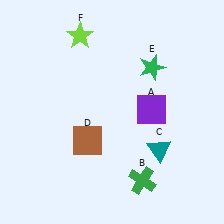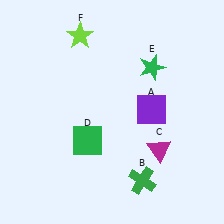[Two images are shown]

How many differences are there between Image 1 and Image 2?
There are 2 differences between the two images.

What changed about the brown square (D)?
In Image 1, D is brown. In Image 2, it changed to green.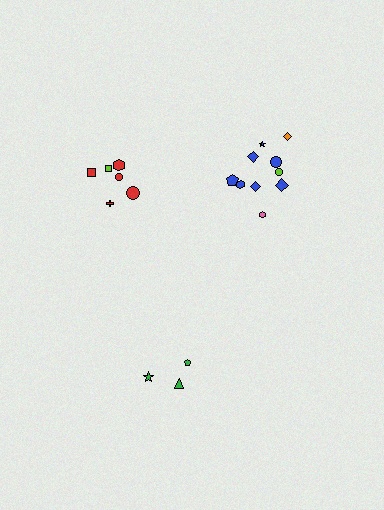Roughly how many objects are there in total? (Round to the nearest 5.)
Roughly 20 objects in total.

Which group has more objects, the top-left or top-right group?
The top-right group.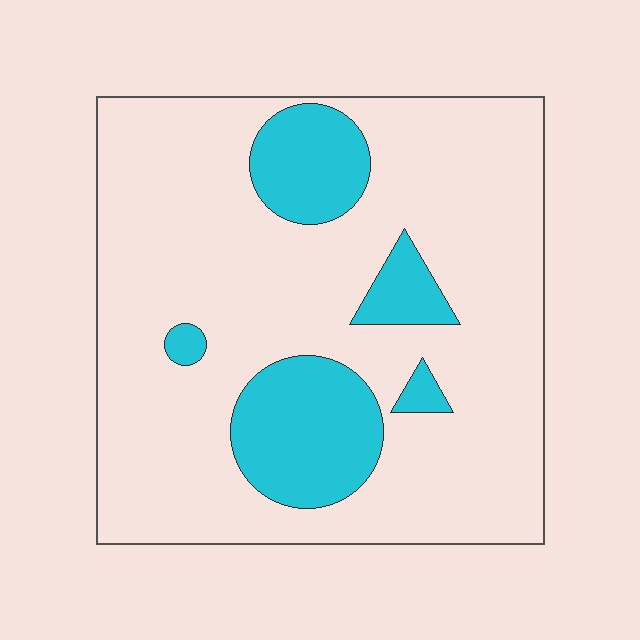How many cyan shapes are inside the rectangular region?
5.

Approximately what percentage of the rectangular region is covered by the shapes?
Approximately 20%.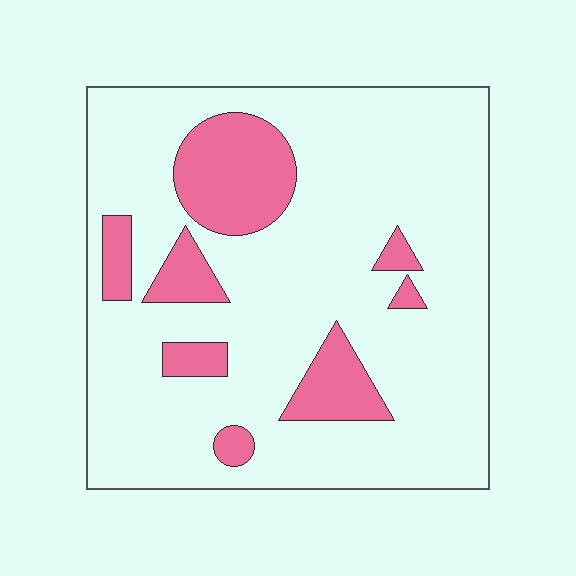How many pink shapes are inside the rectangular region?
8.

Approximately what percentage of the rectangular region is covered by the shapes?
Approximately 20%.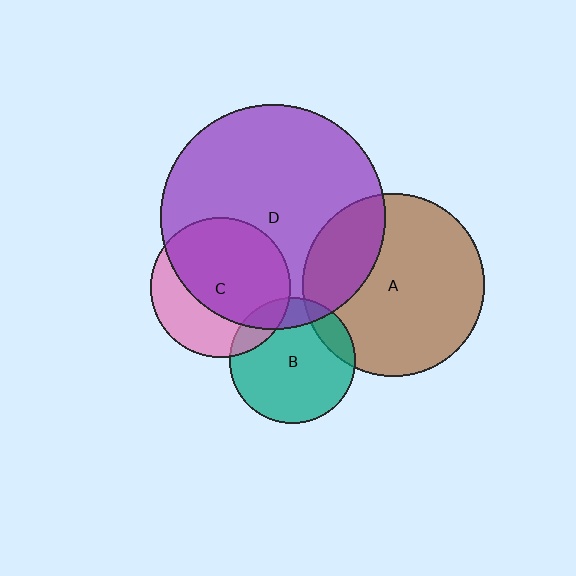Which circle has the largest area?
Circle D (purple).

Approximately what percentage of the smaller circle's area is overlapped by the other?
Approximately 15%.